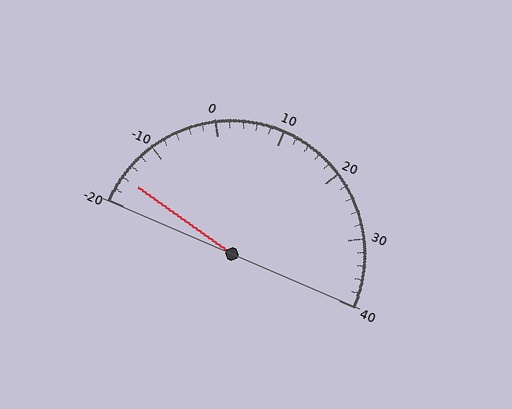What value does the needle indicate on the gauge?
The needle indicates approximately -16.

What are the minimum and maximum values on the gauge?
The gauge ranges from -20 to 40.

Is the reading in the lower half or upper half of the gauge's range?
The reading is in the lower half of the range (-20 to 40).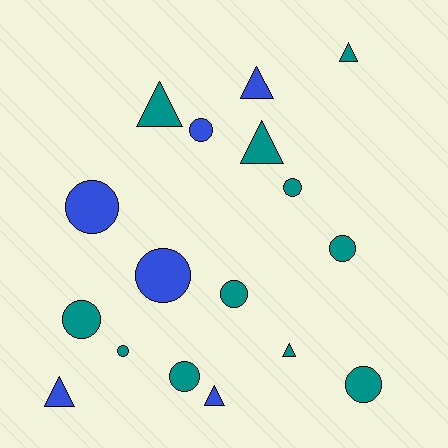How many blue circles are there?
There are 3 blue circles.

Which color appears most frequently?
Teal, with 11 objects.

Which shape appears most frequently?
Circle, with 10 objects.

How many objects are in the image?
There are 17 objects.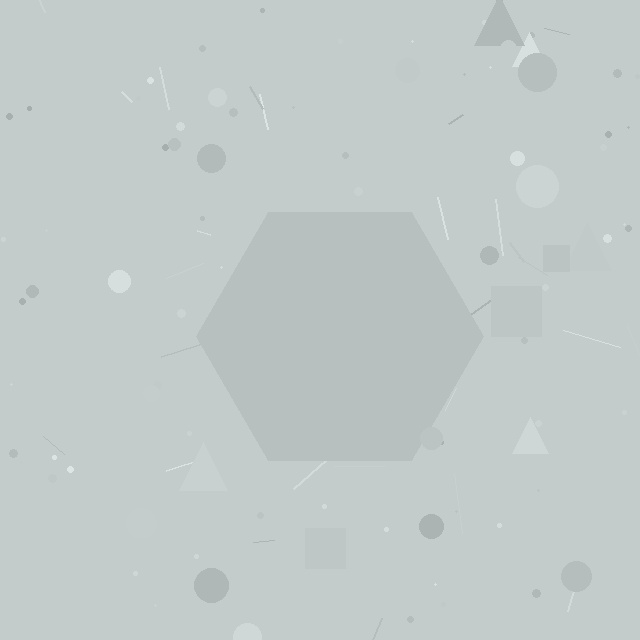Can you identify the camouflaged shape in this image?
The camouflaged shape is a hexagon.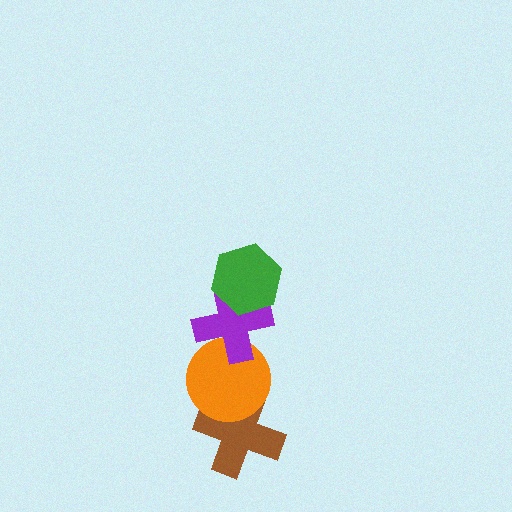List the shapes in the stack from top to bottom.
From top to bottom: the green hexagon, the purple cross, the orange circle, the brown cross.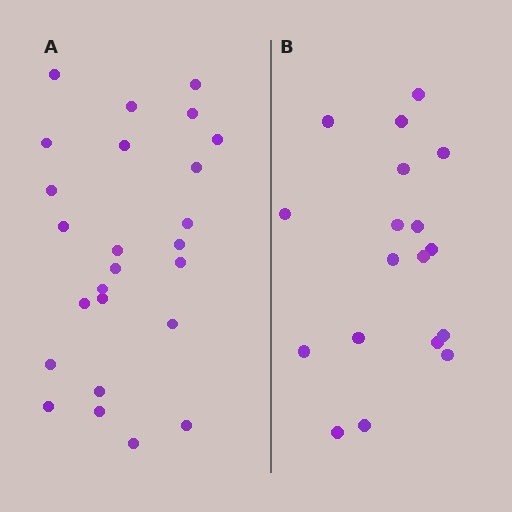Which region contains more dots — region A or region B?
Region A (the left region) has more dots.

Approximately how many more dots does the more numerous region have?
Region A has roughly 8 or so more dots than region B.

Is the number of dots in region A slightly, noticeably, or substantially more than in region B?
Region A has noticeably more, but not dramatically so. The ratio is roughly 1.4 to 1.